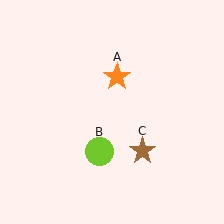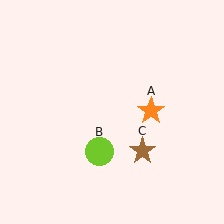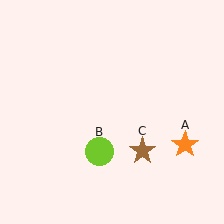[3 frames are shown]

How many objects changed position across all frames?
1 object changed position: orange star (object A).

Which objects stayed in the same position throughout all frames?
Lime circle (object B) and brown star (object C) remained stationary.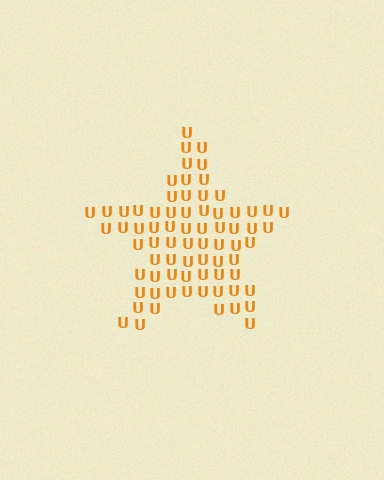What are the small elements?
The small elements are letter U's.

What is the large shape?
The large shape is a star.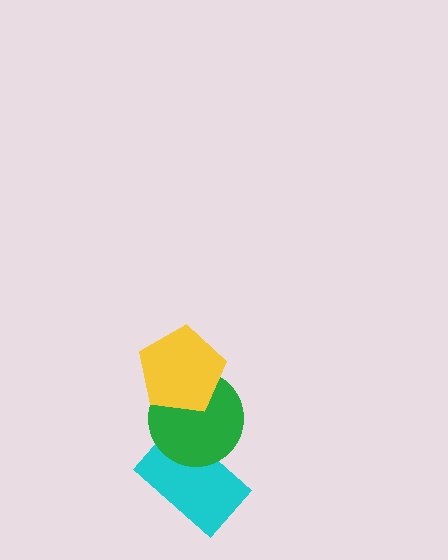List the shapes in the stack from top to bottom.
From top to bottom: the yellow pentagon, the green circle, the cyan rectangle.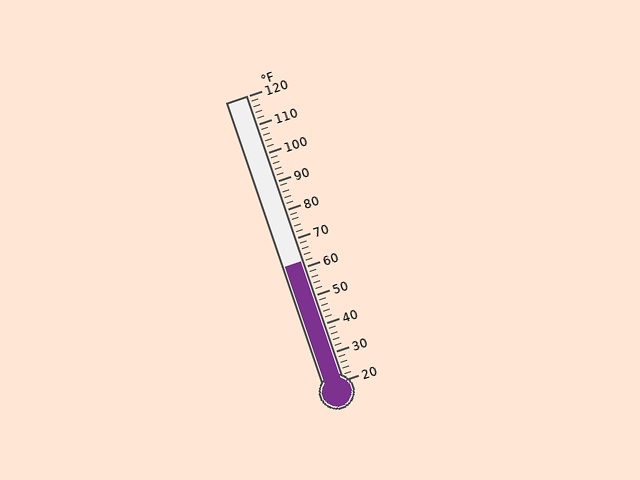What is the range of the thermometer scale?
The thermometer scale ranges from 20°F to 120°F.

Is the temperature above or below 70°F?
The temperature is below 70°F.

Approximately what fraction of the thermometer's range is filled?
The thermometer is filled to approximately 40% of its range.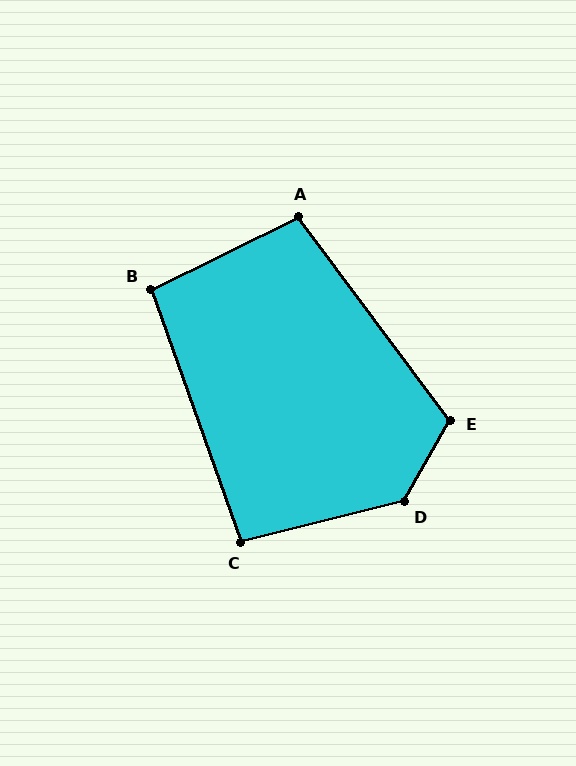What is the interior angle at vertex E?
Approximately 114 degrees (obtuse).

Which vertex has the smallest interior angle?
C, at approximately 96 degrees.